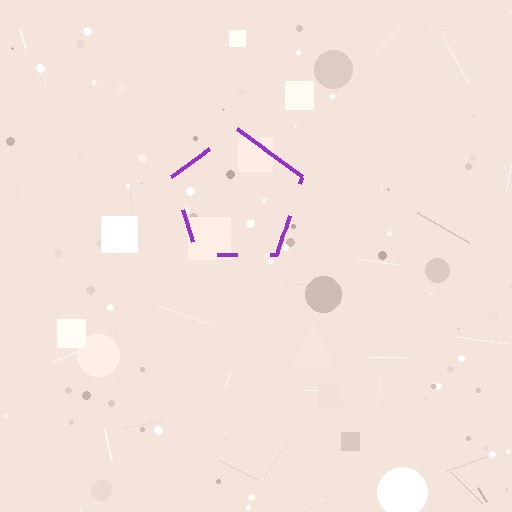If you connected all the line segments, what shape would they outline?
They would outline a pentagon.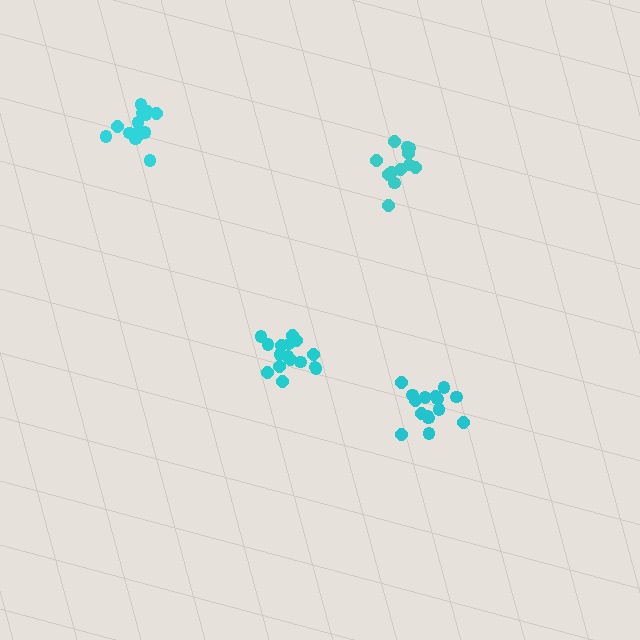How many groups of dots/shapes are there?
There are 4 groups.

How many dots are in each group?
Group 1: 15 dots, Group 2: 15 dots, Group 3: 17 dots, Group 4: 12 dots (59 total).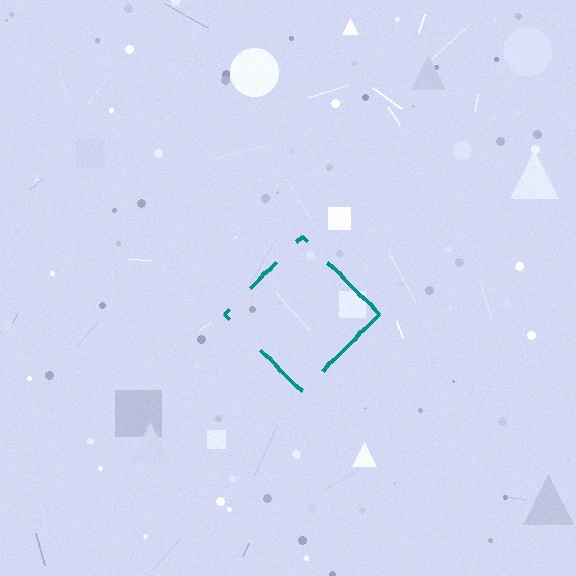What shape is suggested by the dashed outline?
The dashed outline suggests a diamond.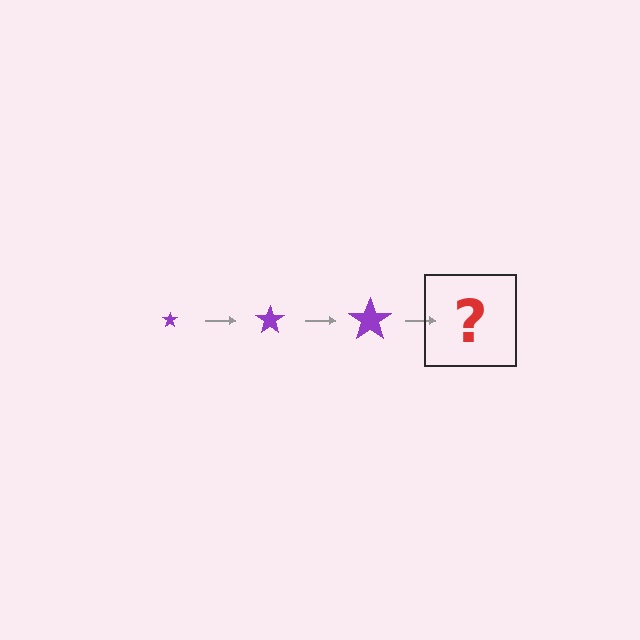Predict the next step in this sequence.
The next step is a purple star, larger than the previous one.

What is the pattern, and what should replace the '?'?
The pattern is that the star gets progressively larger each step. The '?' should be a purple star, larger than the previous one.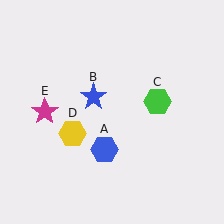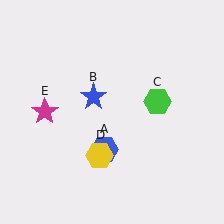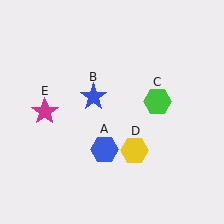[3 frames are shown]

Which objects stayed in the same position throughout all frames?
Blue hexagon (object A) and blue star (object B) and green hexagon (object C) and magenta star (object E) remained stationary.